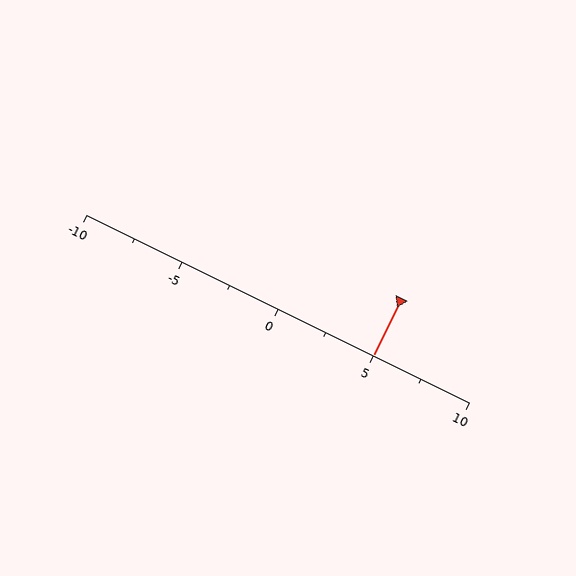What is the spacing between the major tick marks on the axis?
The major ticks are spaced 5 apart.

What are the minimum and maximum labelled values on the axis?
The axis runs from -10 to 10.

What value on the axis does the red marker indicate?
The marker indicates approximately 5.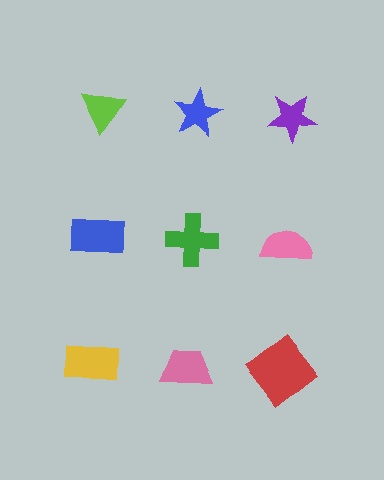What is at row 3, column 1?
A yellow rectangle.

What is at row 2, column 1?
A blue rectangle.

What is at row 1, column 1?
A lime triangle.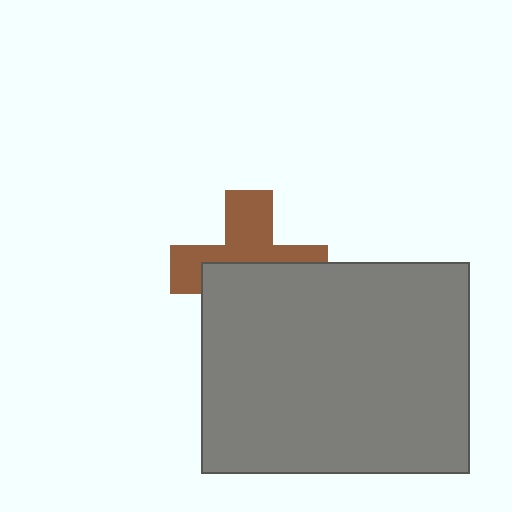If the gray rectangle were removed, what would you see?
You would see the complete brown cross.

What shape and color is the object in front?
The object in front is a gray rectangle.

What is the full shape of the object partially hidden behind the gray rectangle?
The partially hidden object is a brown cross.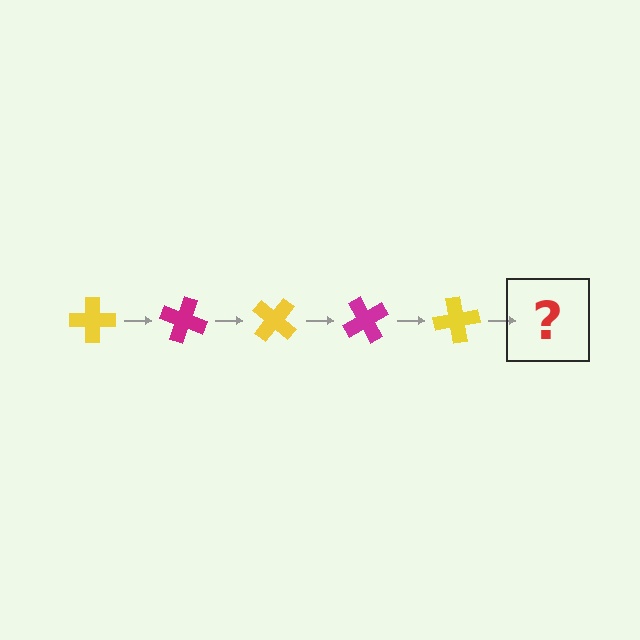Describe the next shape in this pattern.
It should be a magenta cross, rotated 100 degrees from the start.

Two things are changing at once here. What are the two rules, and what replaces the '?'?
The two rules are that it rotates 20 degrees each step and the color cycles through yellow and magenta. The '?' should be a magenta cross, rotated 100 degrees from the start.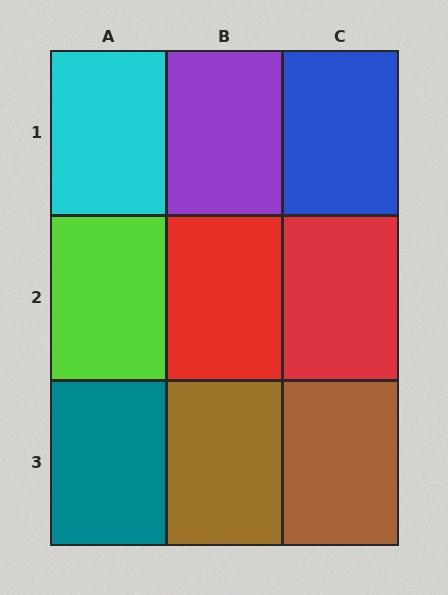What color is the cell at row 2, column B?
Red.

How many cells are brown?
2 cells are brown.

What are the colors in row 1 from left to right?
Cyan, purple, blue.